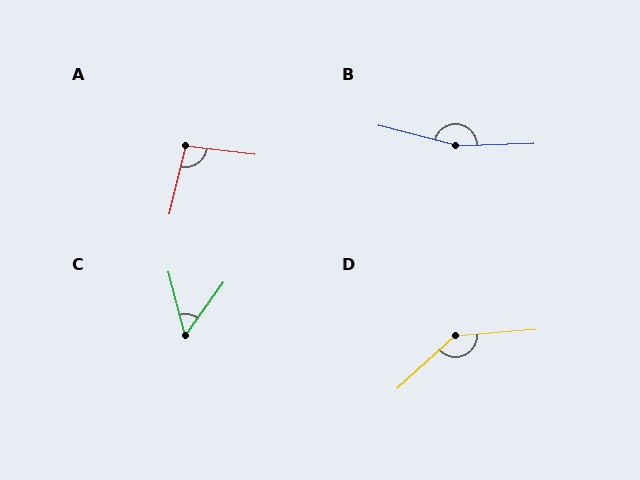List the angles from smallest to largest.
C (50°), A (97°), D (142°), B (164°).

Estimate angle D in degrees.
Approximately 142 degrees.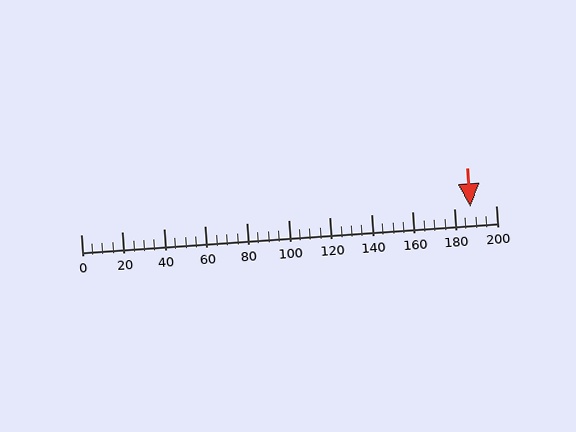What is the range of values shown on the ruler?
The ruler shows values from 0 to 200.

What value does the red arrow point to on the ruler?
The red arrow points to approximately 188.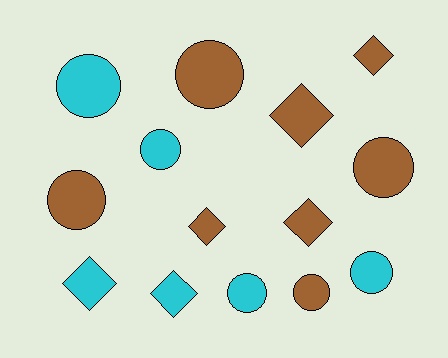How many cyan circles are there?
There are 4 cyan circles.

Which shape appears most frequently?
Circle, with 8 objects.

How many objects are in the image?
There are 14 objects.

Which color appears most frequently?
Brown, with 8 objects.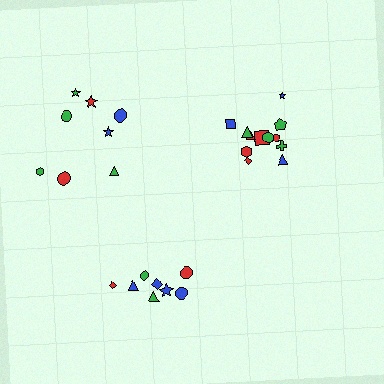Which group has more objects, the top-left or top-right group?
The top-right group.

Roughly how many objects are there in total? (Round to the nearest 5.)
Roughly 30 objects in total.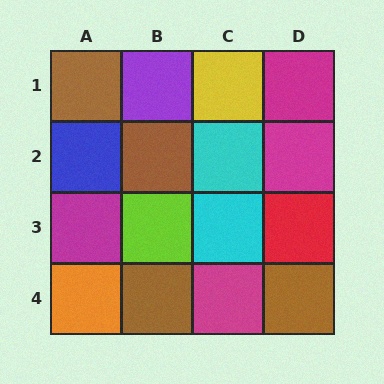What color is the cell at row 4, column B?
Brown.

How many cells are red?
1 cell is red.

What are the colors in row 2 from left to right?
Blue, brown, cyan, magenta.